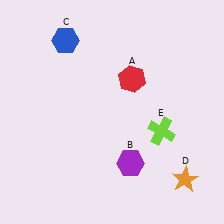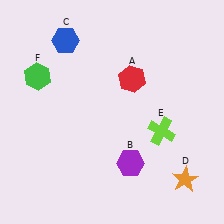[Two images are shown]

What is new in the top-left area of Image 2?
A green hexagon (F) was added in the top-left area of Image 2.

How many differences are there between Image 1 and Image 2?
There is 1 difference between the two images.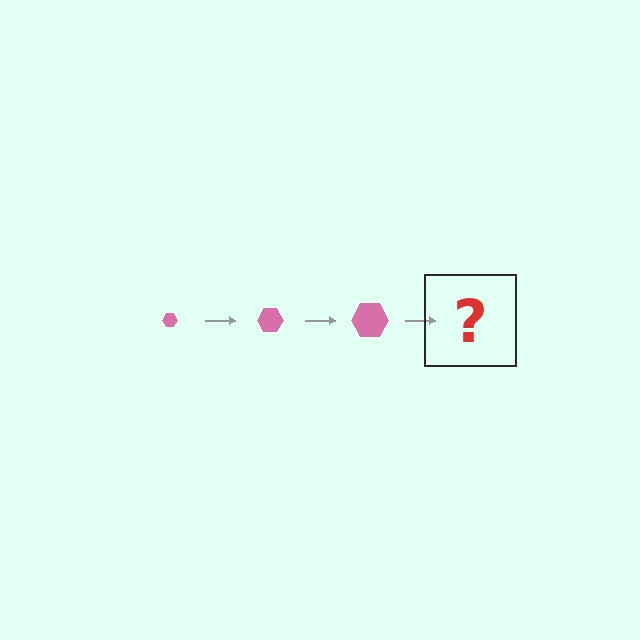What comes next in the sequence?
The next element should be a pink hexagon, larger than the previous one.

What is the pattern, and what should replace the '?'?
The pattern is that the hexagon gets progressively larger each step. The '?' should be a pink hexagon, larger than the previous one.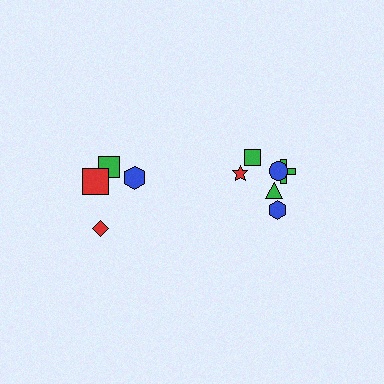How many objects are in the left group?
There are 4 objects.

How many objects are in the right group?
There are 6 objects.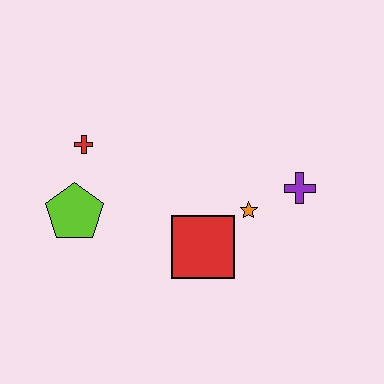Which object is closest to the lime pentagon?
The red cross is closest to the lime pentagon.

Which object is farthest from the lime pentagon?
The purple cross is farthest from the lime pentagon.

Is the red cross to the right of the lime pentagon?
Yes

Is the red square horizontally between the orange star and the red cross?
Yes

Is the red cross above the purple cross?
Yes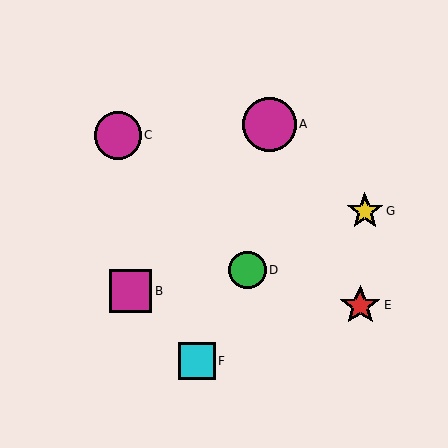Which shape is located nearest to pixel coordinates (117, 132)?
The magenta circle (labeled C) at (118, 135) is nearest to that location.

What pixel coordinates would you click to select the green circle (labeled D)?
Click at (247, 270) to select the green circle D.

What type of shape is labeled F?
Shape F is a cyan square.